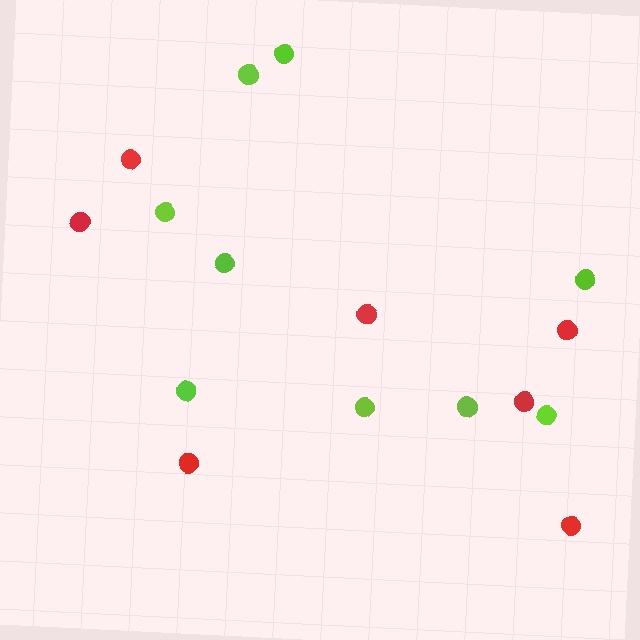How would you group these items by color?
There are 2 groups: one group of red circles (7) and one group of lime circles (9).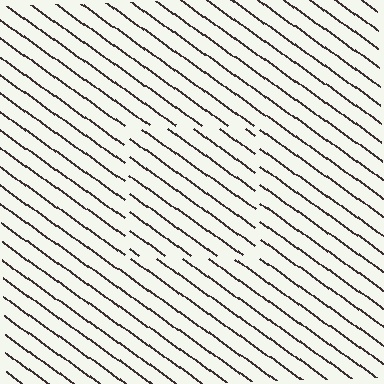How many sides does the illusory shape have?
4 sides — the line-ends trace a square.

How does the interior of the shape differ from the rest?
The interior of the shape contains the same grating, shifted by half a period — the contour is defined by the phase discontinuity where line-ends from the inner and outer gratings abut.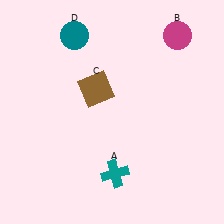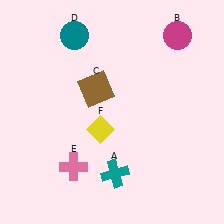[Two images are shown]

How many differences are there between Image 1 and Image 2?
There are 2 differences between the two images.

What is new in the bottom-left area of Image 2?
A yellow diamond (F) was added in the bottom-left area of Image 2.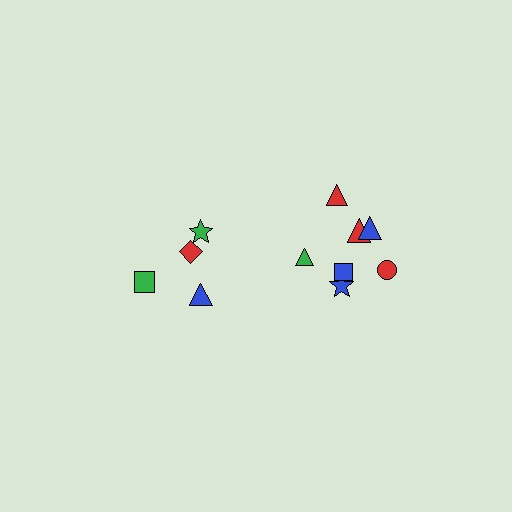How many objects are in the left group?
There are 4 objects.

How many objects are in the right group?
There are 7 objects.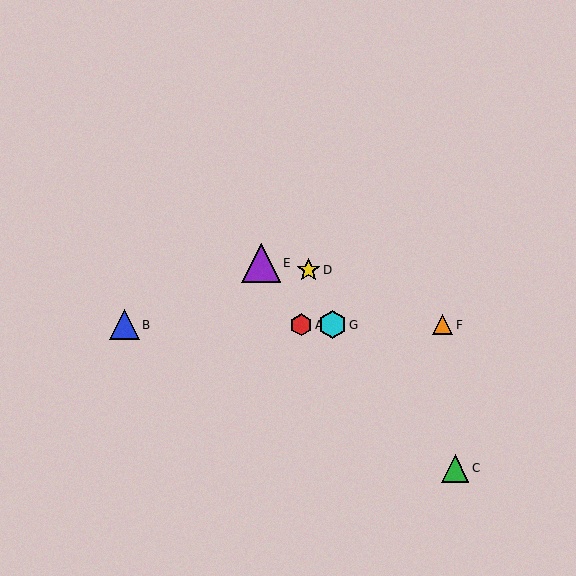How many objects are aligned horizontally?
4 objects (A, B, F, G) are aligned horizontally.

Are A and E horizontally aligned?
No, A is at y≈325 and E is at y≈263.